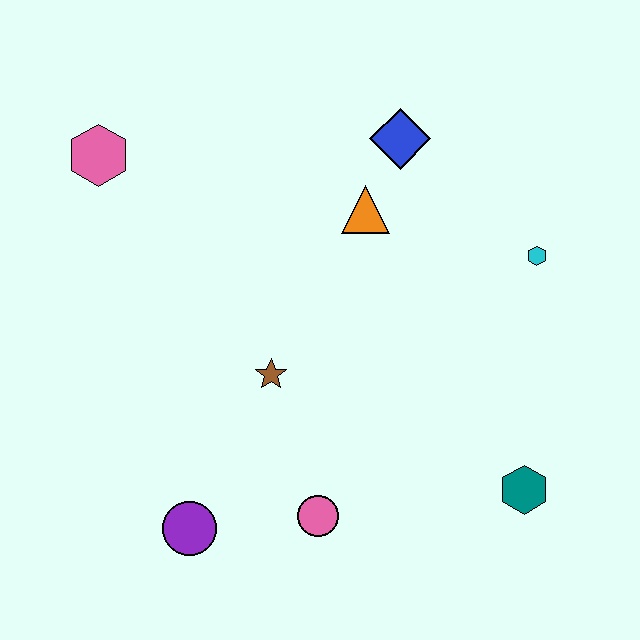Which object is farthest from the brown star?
The cyan hexagon is farthest from the brown star.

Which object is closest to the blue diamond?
The orange triangle is closest to the blue diamond.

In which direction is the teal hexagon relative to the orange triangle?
The teal hexagon is below the orange triangle.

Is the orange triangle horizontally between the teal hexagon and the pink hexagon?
Yes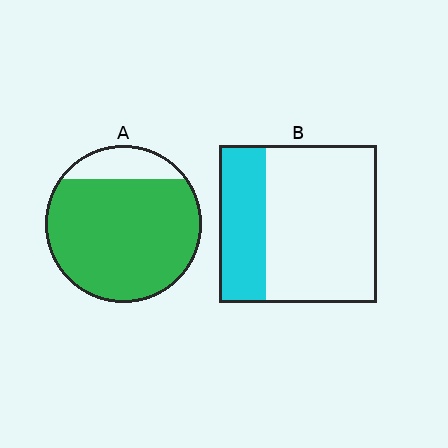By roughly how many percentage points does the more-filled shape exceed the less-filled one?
By roughly 55 percentage points (A over B).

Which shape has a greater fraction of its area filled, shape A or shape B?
Shape A.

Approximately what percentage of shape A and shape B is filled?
A is approximately 85% and B is approximately 30%.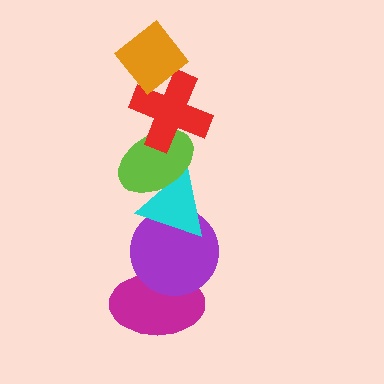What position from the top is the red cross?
The red cross is 2nd from the top.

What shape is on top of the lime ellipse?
The red cross is on top of the lime ellipse.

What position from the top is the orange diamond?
The orange diamond is 1st from the top.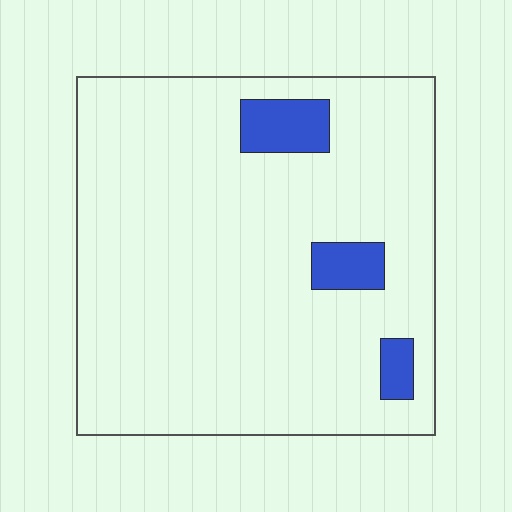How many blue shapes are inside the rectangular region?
3.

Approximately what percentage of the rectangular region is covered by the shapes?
Approximately 10%.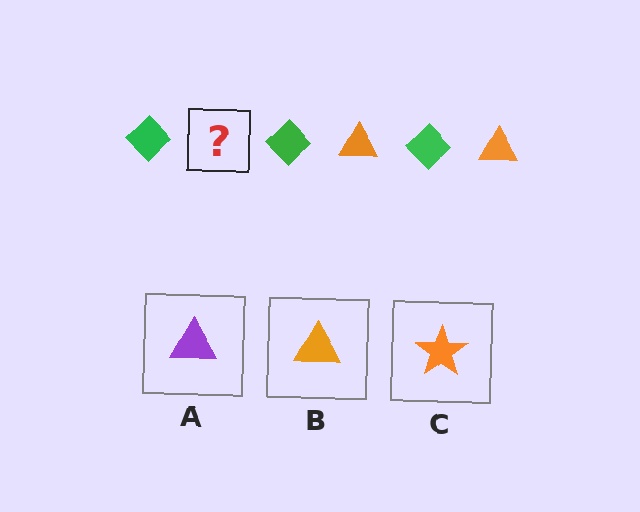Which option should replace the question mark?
Option B.